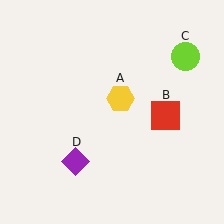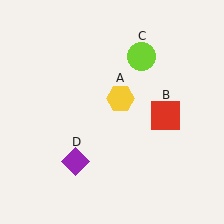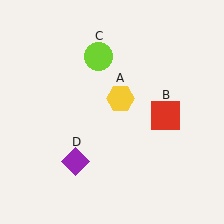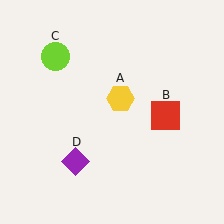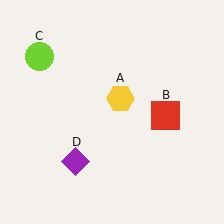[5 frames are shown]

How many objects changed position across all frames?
1 object changed position: lime circle (object C).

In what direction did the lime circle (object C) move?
The lime circle (object C) moved left.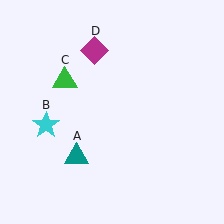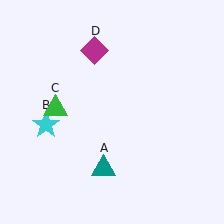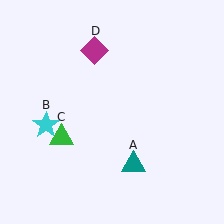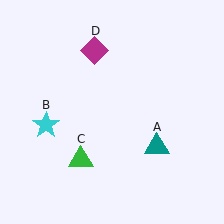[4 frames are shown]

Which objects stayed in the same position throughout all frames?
Cyan star (object B) and magenta diamond (object D) remained stationary.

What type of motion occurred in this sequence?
The teal triangle (object A), green triangle (object C) rotated counterclockwise around the center of the scene.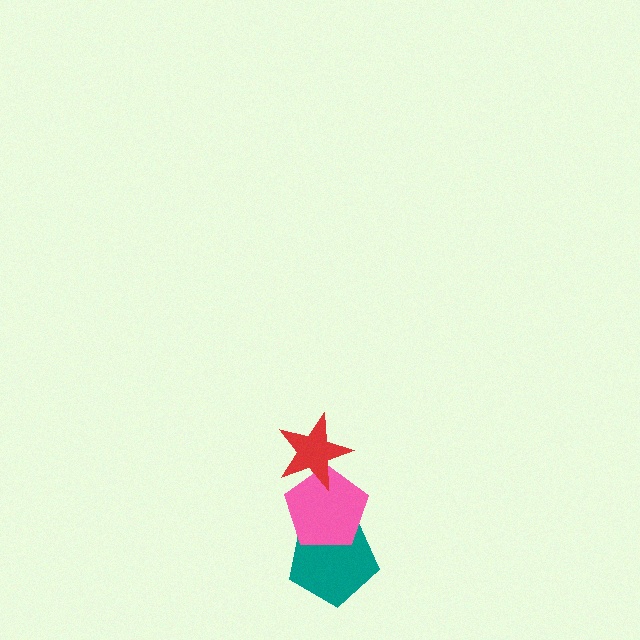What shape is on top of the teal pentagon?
The pink pentagon is on top of the teal pentagon.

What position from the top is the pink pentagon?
The pink pentagon is 2nd from the top.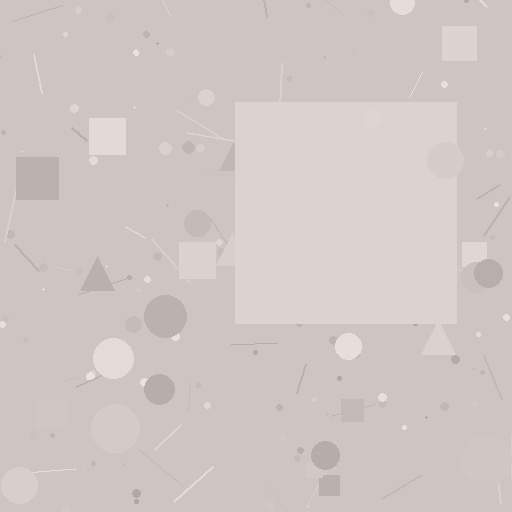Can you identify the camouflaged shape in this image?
The camouflaged shape is a square.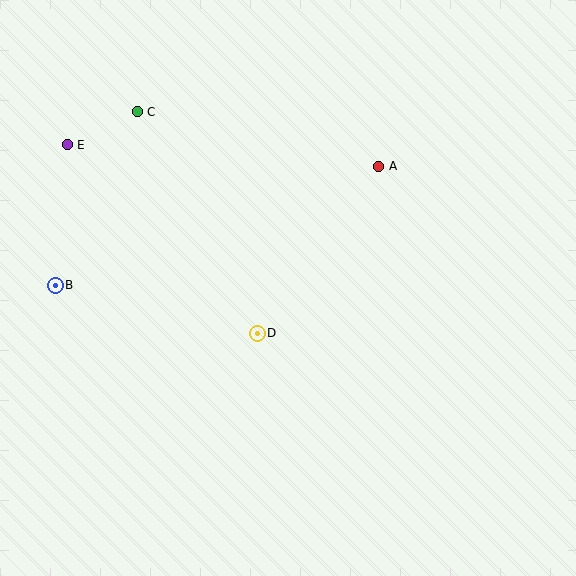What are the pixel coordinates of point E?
Point E is at (67, 145).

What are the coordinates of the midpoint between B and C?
The midpoint between B and C is at (96, 198).